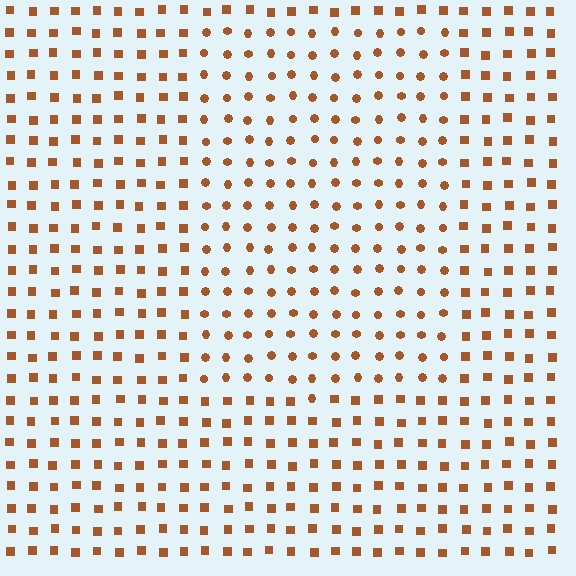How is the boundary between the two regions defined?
The boundary is defined by a change in element shape: circles inside vs. squares outside. All elements share the same color and spacing.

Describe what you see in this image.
The image is filled with small brown elements arranged in a uniform grid. A rectangle-shaped region contains circles, while the surrounding area contains squares. The boundary is defined purely by the change in element shape.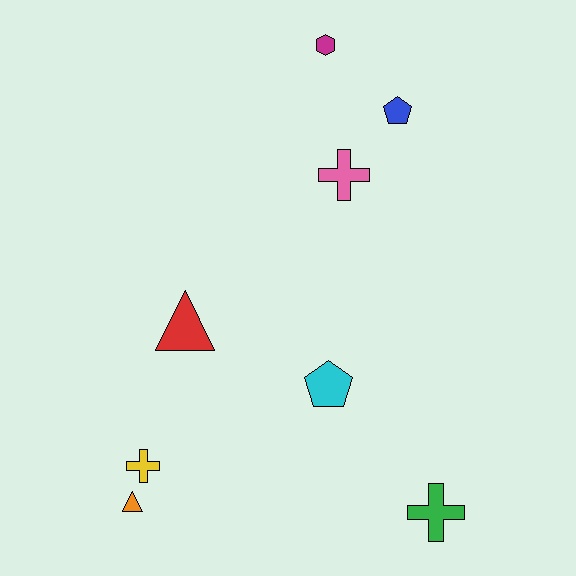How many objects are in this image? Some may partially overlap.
There are 8 objects.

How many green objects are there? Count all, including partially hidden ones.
There is 1 green object.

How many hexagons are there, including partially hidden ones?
There is 1 hexagon.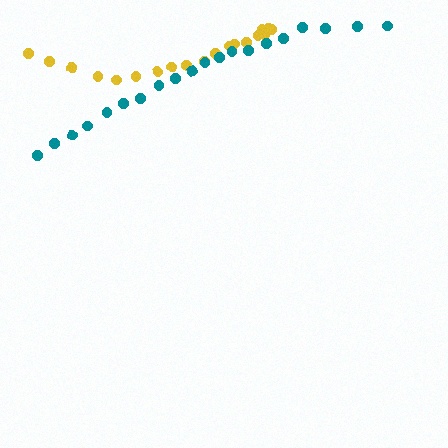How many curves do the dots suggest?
There are 2 distinct paths.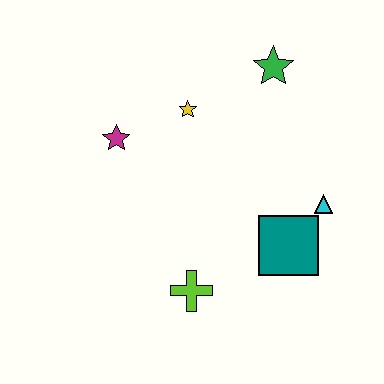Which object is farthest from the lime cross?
The green star is farthest from the lime cross.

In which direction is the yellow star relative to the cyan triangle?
The yellow star is to the left of the cyan triangle.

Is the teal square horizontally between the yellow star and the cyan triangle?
Yes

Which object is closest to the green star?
The yellow star is closest to the green star.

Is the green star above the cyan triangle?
Yes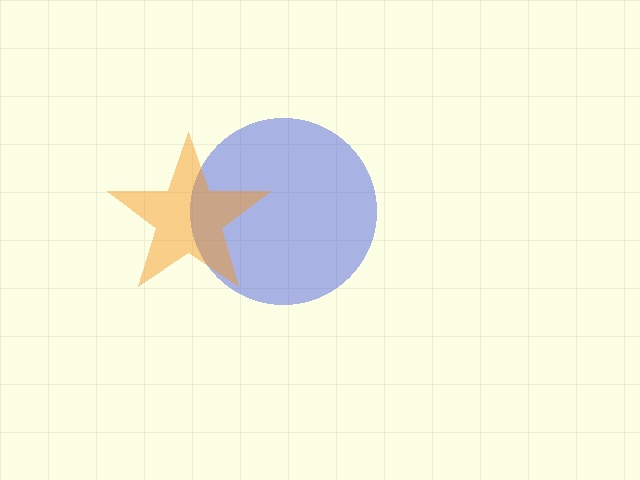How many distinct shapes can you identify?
There are 2 distinct shapes: a blue circle, an orange star.